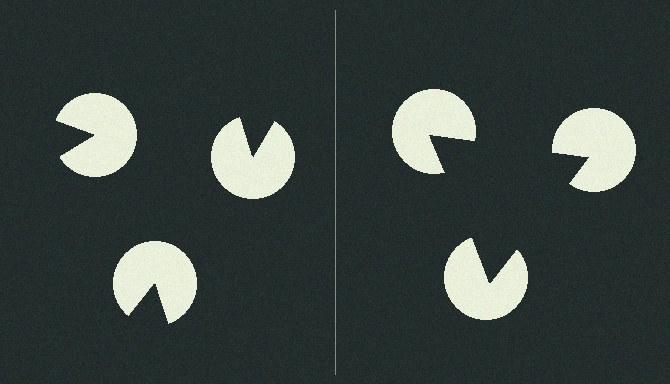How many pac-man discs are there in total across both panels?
6 — 3 on each side.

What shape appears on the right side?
An illusory triangle.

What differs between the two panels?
The pac-man discs are positioned identically on both sides; only the wedge orientations differ. On the right they align to a triangle; on the left they are misaligned.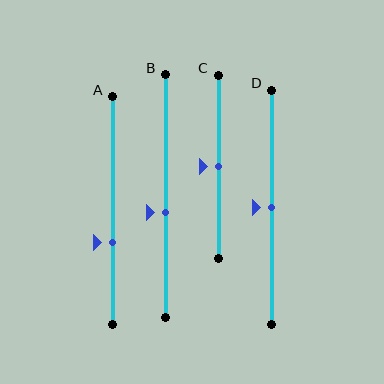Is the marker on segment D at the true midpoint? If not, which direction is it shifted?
Yes, the marker on segment D is at the true midpoint.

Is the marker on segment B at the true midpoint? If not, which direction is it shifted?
No, the marker on segment B is shifted downward by about 7% of the segment length.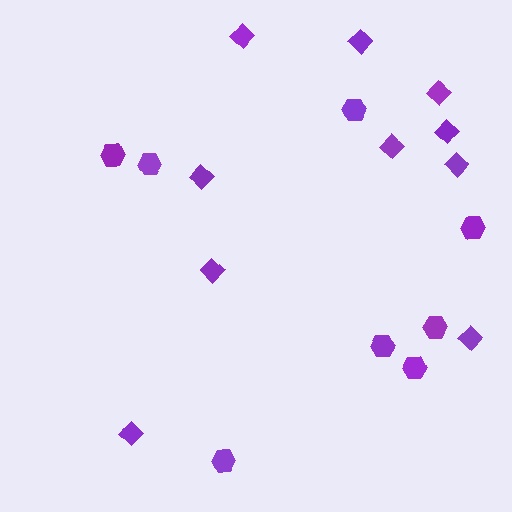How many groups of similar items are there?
There are 2 groups: one group of hexagons (8) and one group of diamonds (10).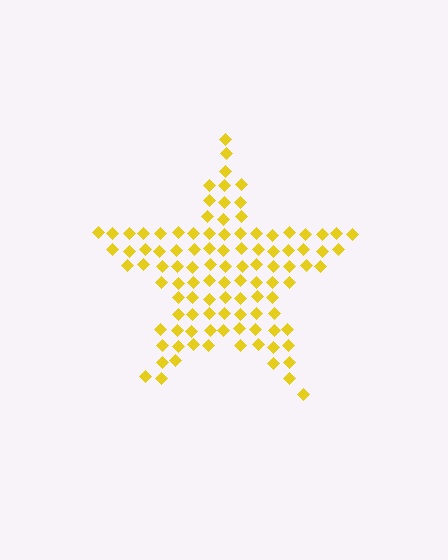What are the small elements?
The small elements are diamonds.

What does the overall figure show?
The overall figure shows a star.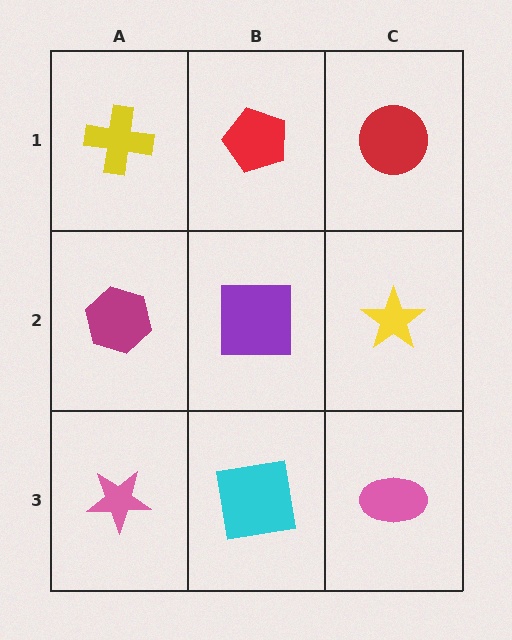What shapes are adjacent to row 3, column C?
A yellow star (row 2, column C), a cyan square (row 3, column B).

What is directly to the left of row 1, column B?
A yellow cross.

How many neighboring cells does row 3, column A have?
2.